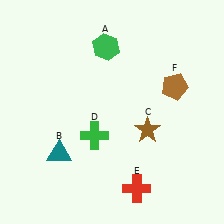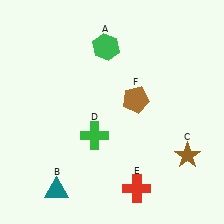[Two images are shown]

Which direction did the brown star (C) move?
The brown star (C) moved right.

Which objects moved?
The objects that moved are: the teal triangle (B), the brown star (C), the brown pentagon (F).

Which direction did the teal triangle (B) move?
The teal triangle (B) moved down.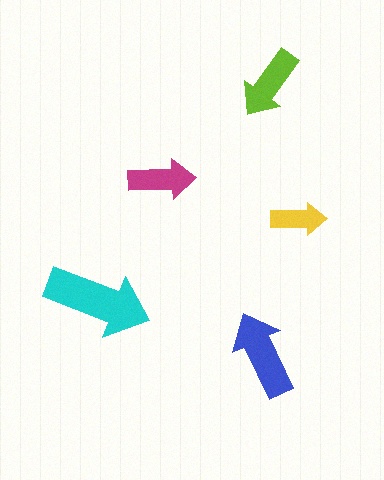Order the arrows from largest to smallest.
the cyan one, the blue one, the lime one, the magenta one, the yellow one.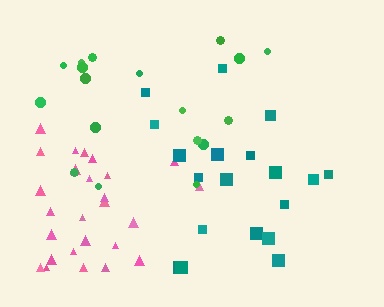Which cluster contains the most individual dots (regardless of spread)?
Pink (26).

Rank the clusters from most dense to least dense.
pink, green, teal.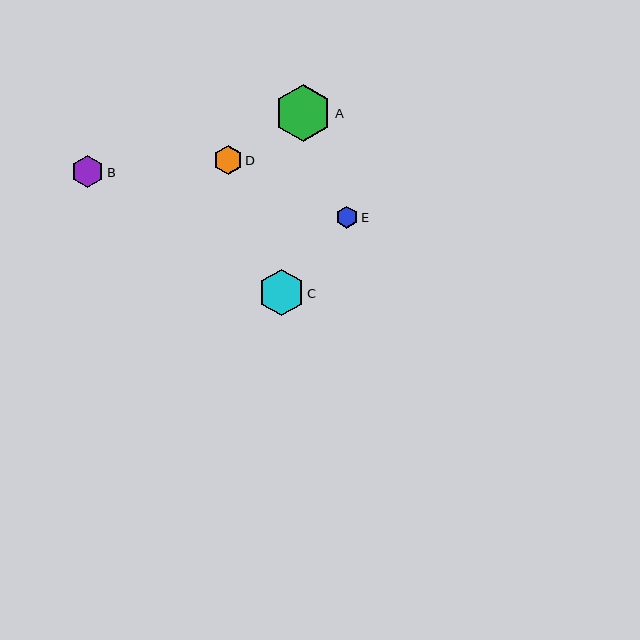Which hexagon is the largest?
Hexagon A is the largest with a size of approximately 57 pixels.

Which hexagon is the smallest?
Hexagon E is the smallest with a size of approximately 22 pixels.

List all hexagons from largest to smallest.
From largest to smallest: A, C, B, D, E.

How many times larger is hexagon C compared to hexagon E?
Hexagon C is approximately 2.1 times the size of hexagon E.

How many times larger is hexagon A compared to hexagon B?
Hexagon A is approximately 1.8 times the size of hexagon B.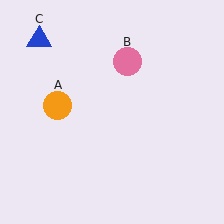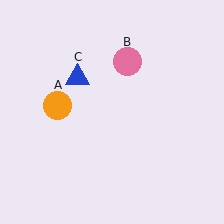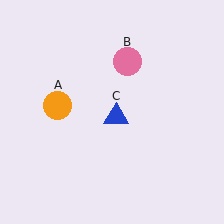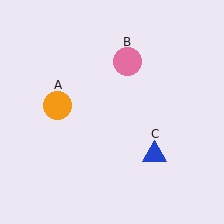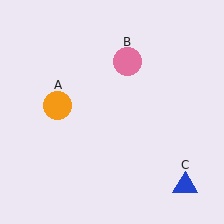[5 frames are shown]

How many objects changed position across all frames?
1 object changed position: blue triangle (object C).